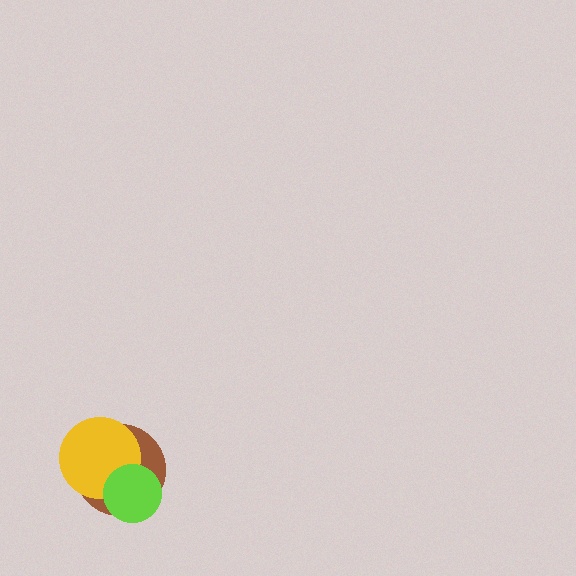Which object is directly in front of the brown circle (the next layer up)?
The yellow circle is directly in front of the brown circle.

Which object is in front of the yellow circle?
The lime circle is in front of the yellow circle.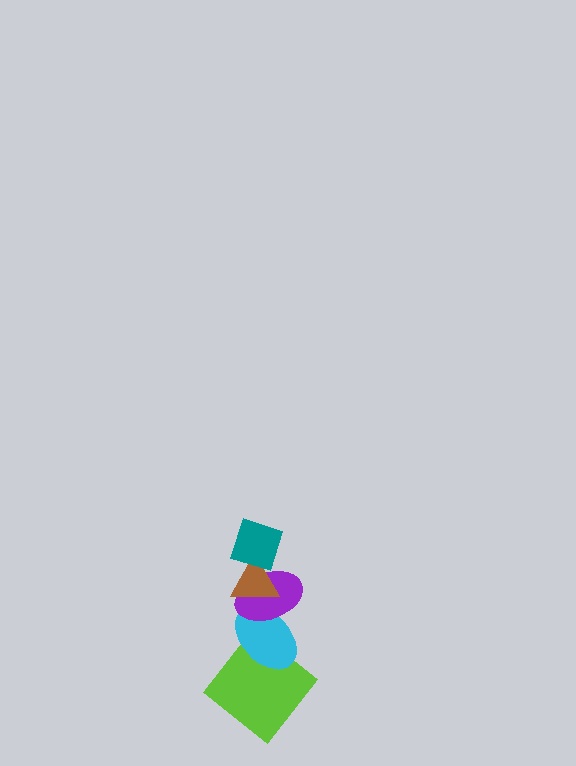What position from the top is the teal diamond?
The teal diamond is 1st from the top.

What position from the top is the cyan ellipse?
The cyan ellipse is 4th from the top.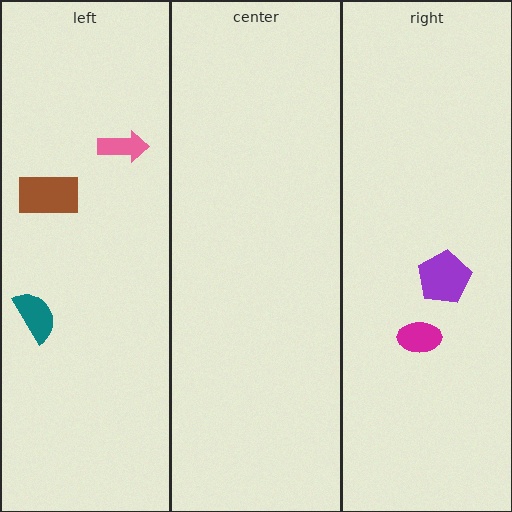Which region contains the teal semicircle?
The left region.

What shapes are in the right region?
The magenta ellipse, the purple pentagon.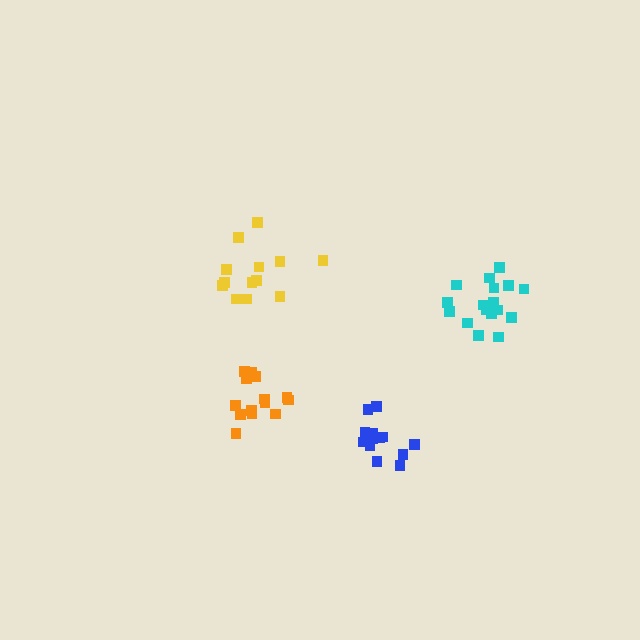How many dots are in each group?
Group 1: 14 dots, Group 2: 14 dots, Group 3: 13 dots, Group 4: 18 dots (59 total).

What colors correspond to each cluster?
The clusters are colored: blue, orange, yellow, cyan.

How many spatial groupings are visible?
There are 4 spatial groupings.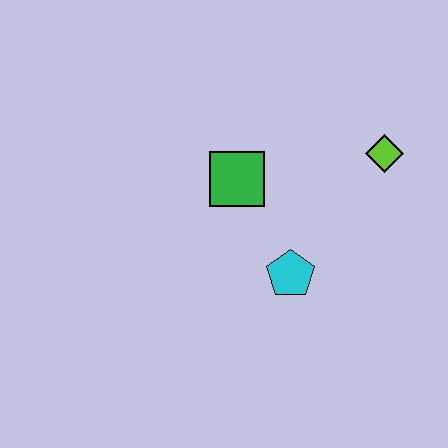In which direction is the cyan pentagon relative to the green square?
The cyan pentagon is below the green square.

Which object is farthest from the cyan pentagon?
The lime diamond is farthest from the cyan pentagon.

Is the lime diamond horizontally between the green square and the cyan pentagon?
No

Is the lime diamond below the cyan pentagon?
No